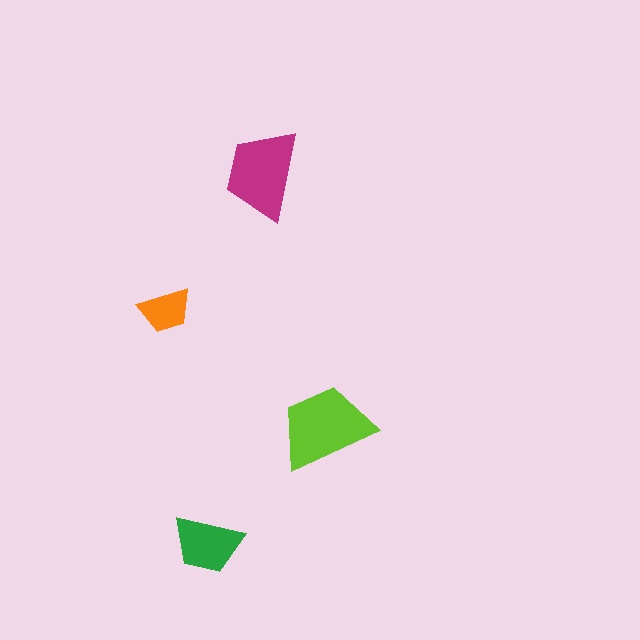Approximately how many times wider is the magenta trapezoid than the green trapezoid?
About 1.5 times wider.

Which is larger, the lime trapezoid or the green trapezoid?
The lime one.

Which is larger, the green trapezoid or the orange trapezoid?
The green one.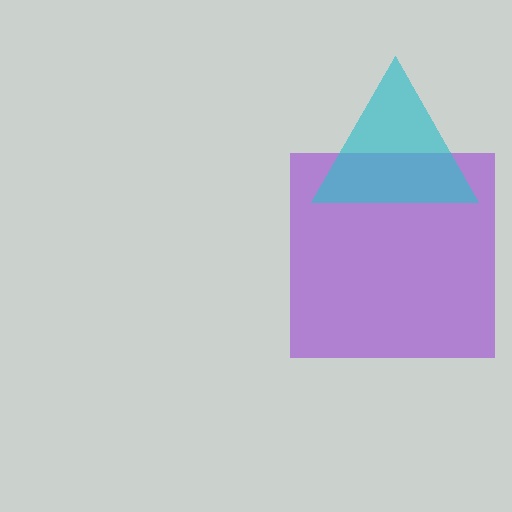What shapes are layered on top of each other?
The layered shapes are: a purple square, a cyan triangle.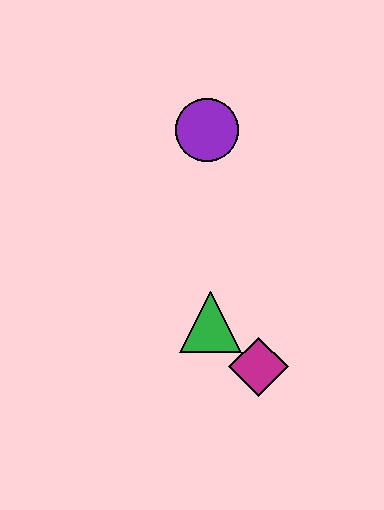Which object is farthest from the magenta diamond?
The purple circle is farthest from the magenta diamond.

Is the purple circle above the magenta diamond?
Yes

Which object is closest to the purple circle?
The green triangle is closest to the purple circle.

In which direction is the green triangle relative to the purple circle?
The green triangle is below the purple circle.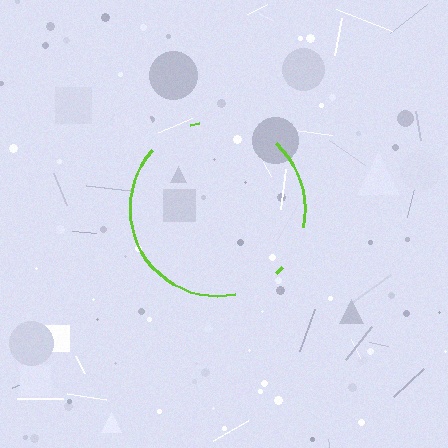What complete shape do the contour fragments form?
The contour fragments form a circle.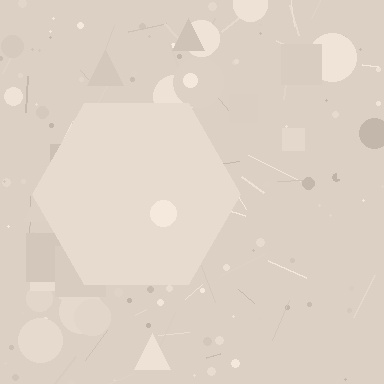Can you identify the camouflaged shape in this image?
The camouflaged shape is a hexagon.